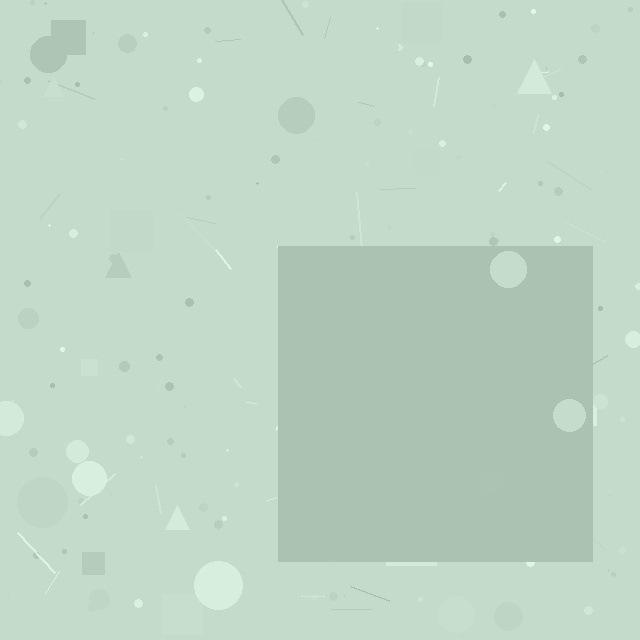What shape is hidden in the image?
A square is hidden in the image.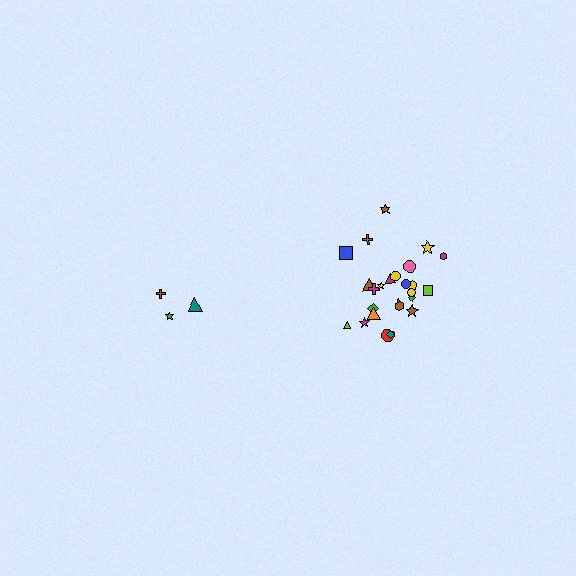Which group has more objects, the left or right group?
The right group.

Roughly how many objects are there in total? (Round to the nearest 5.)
Roughly 30 objects in total.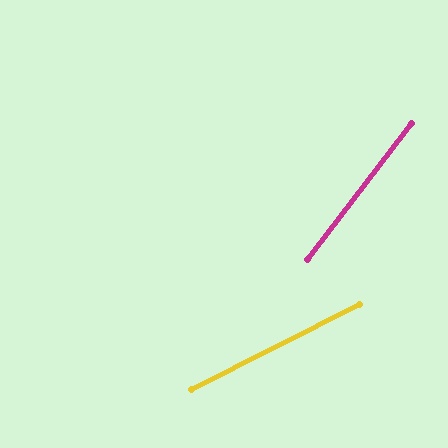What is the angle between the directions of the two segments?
Approximately 26 degrees.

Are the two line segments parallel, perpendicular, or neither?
Neither parallel nor perpendicular — they differ by about 26°.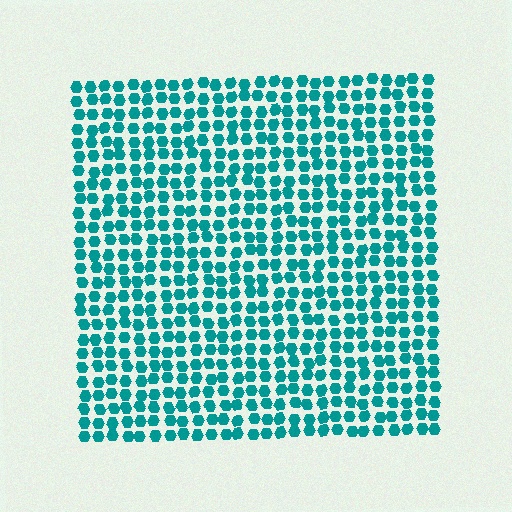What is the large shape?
The large shape is a square.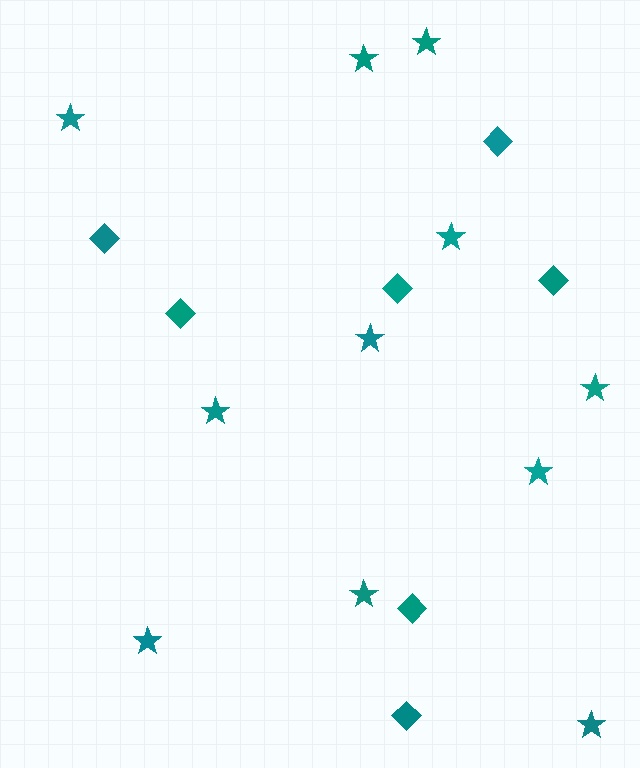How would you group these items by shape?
There are 2 groups: one group of diamonds (7) and one group of stars (11).